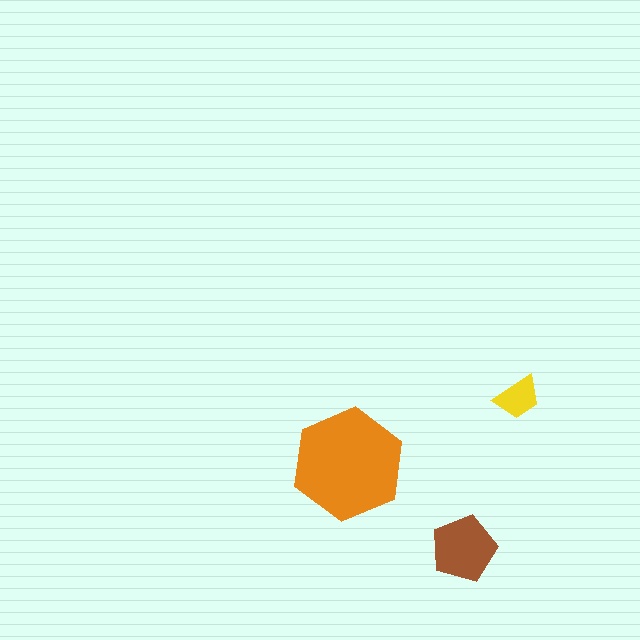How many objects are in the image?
There are 3 objects in the image.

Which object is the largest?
The orange hexagon.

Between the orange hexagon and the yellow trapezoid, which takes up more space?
The orange hexagon.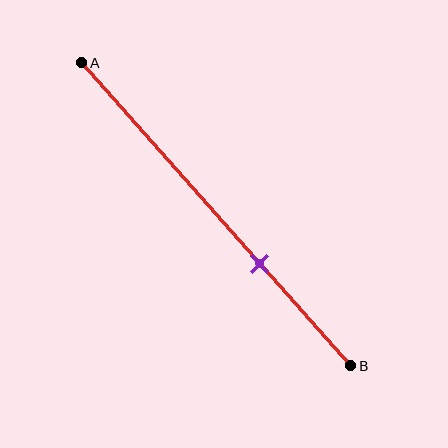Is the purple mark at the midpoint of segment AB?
No, the mark is at about 65% from A, not at the 50% midpoint.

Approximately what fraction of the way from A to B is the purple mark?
The purple mark is approximately 65% of the way from A to B.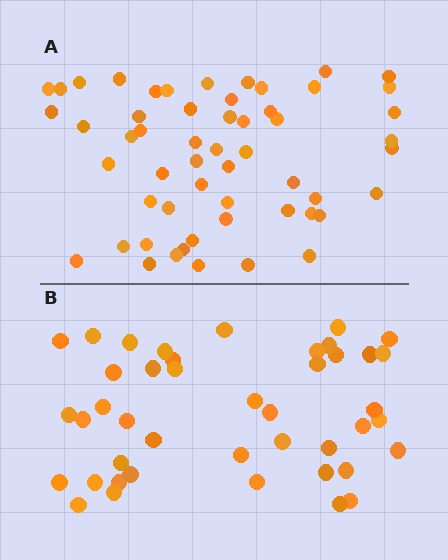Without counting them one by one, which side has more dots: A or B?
Region A (the top region) has more dots.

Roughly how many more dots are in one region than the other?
Region A has roughly 12 or so more dots than region B.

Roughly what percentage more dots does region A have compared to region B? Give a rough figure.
About 30% more.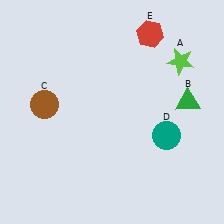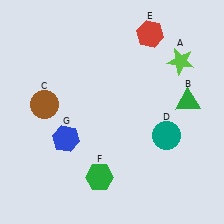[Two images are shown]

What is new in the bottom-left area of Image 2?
A blue hexagon (G) was added in the bottom-left area of Image 2.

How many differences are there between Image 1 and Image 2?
There are 2 differences between the two images.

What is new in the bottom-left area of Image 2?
A green hexagon (F) was added in the bottom-left area of Image 2.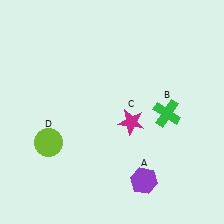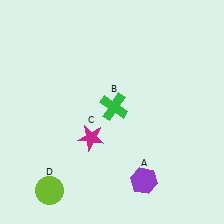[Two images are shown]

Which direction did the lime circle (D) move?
The lime circle (D) moved down.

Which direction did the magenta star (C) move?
The magenta star (C) moved left.